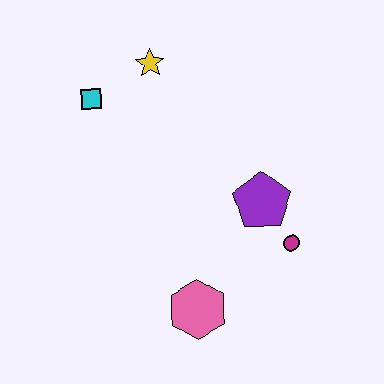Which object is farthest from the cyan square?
The magenta circle is farthest from the cyan square.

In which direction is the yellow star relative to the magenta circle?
The yellow star is above the magenta circle.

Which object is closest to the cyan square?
The yellow star is closest to the cyan square.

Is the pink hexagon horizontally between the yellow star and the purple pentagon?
Yes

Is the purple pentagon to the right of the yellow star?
Yes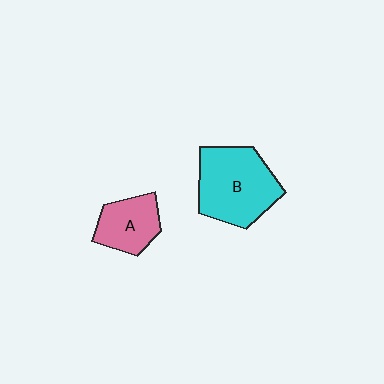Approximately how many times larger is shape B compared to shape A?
Approximately 1.8 times.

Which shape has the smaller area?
Shape A (pink).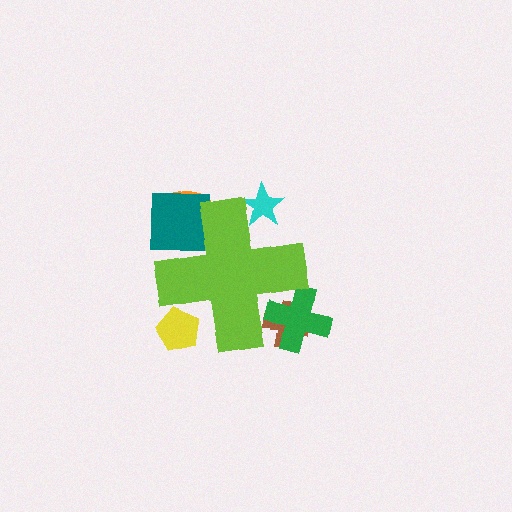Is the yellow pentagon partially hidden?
Yes, the yellow pentagon is partially hidden behind the lime cross.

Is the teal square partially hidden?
Yes, the teal square is partially hidden behind the lime cross.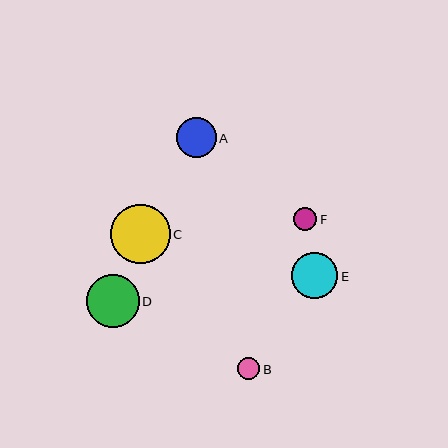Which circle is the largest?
Circle C is the largest with a size of approximately 60 pixels.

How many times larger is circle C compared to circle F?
Circle C is approximately 2.6 times the size of circle F.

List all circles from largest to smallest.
From largest to smallest: C, D, E, A, F, B.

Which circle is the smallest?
Circle B is the smallest with a size of approximately 22 pixels.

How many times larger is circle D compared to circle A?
Circle D is approximately 1.3 times the size of circle A.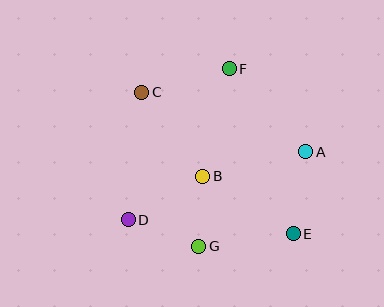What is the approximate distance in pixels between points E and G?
The distance between E and G is approximately 95 pixels.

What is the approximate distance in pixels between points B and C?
The distance between B and C is approximately 104 pixels.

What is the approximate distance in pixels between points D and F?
The distance between D and F is approximately 181 pixels.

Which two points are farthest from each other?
Points C and E are farthest from each other.